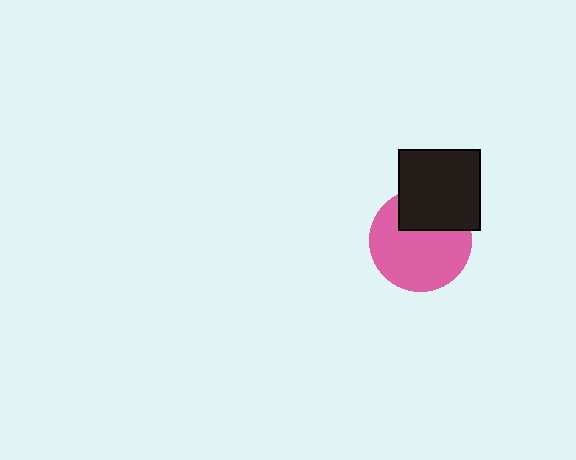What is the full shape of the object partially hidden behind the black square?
The partially hidden object is a pink circle.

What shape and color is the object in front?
The object in front is a black square.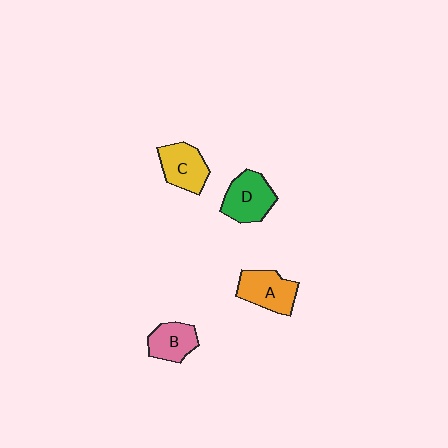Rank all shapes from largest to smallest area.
From largest to smallest: D (green), A (orange), C (yellow), B (pink).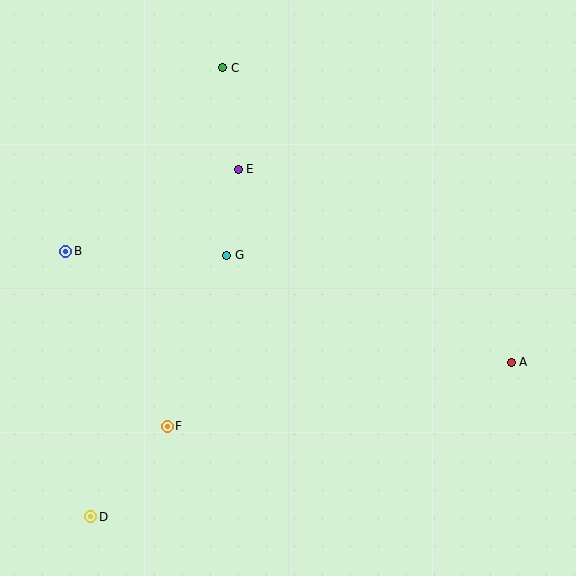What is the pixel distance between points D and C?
The distance between D and C is 468 pixels.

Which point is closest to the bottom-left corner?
Point D is closest to the bottom-left corner.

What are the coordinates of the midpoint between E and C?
The midpoint between E and C is at (230, 119).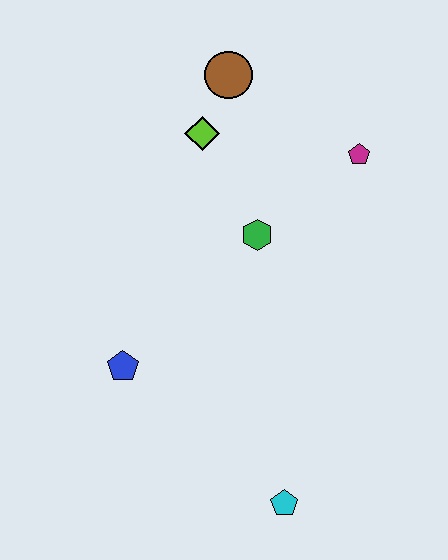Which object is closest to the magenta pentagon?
The green hexagon is closest to the magenta pentagon.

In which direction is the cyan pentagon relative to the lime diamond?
The cyan pentagon is below the lime diamond.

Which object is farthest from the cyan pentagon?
The brown circle is farthest from the cyan pentagon.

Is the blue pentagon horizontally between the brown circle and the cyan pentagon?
No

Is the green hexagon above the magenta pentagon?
No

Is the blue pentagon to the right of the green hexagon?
No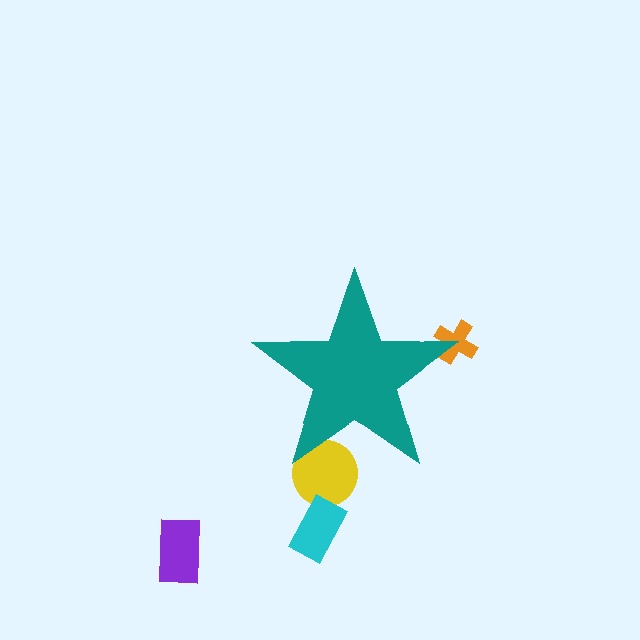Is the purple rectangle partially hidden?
No, the purple rectangle is fully visible.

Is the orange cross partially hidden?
Yes, the orange cross is partially hidden behind the teal star.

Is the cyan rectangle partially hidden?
No, the cyan rectangle is fully visible.